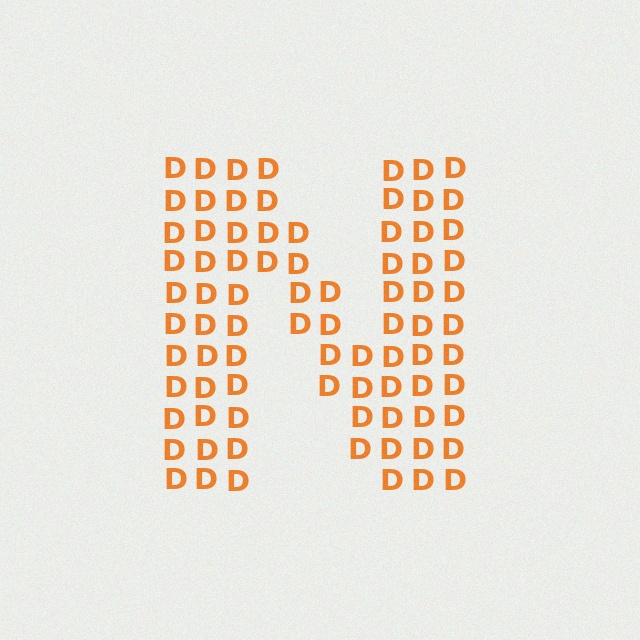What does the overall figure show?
The overall figure shows the letter N.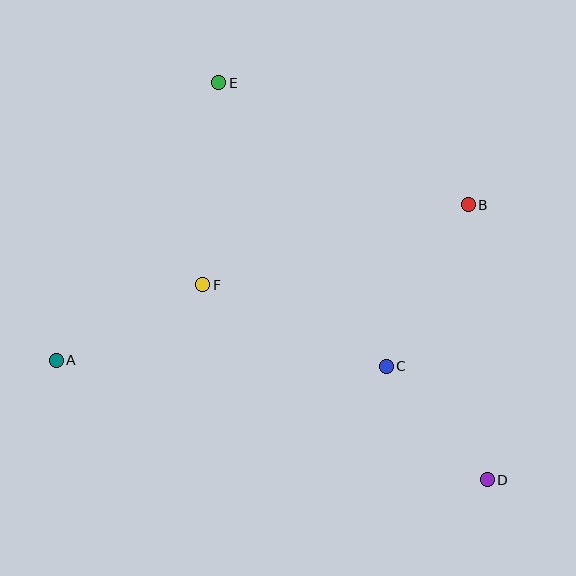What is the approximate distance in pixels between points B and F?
The distance between B and F is approximately 277 pixels.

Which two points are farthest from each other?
Points D and E are farthest from each other.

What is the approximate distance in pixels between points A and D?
The distance between A and D is approximately 447 pixels.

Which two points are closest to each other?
Points C and D are closest to each other.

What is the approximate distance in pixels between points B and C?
The distance between B and C is approximately 181 pixels.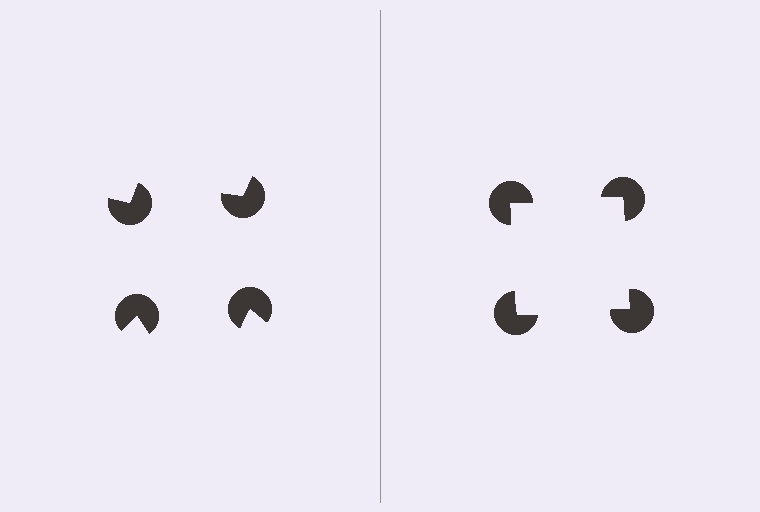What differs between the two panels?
The pac-man discs are positioned identically on both sides; only the wedge orientations differ. On the right they align to a square; on the left they are misaligned.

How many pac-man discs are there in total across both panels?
8 — 4 on each side.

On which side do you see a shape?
An illusory square appears on the right side. On the left side the wedge cuts are rotated, so no coherent shape forms.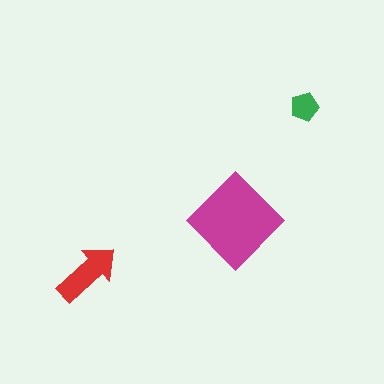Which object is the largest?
The magenta diamond.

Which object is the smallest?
The green pentagon.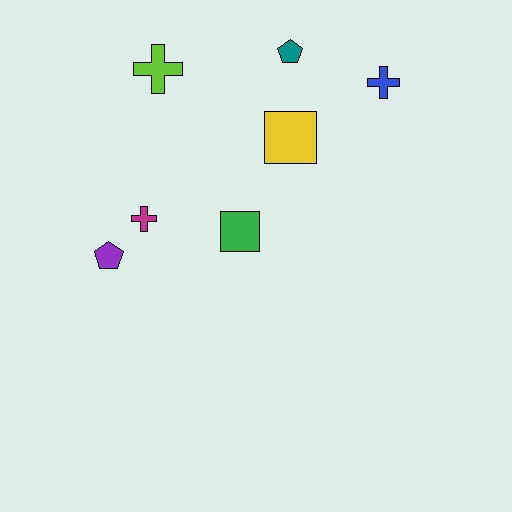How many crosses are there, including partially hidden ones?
There are 3 crosses.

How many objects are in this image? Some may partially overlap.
There are 7 objects.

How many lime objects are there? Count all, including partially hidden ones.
There is 1 lime object.